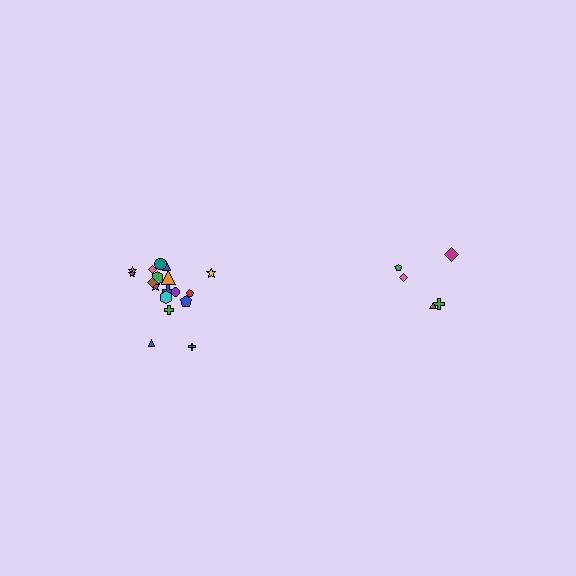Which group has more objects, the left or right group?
The left group.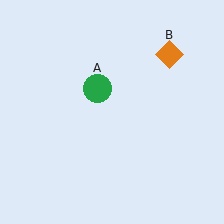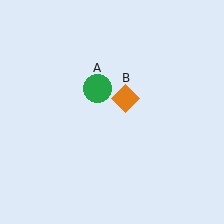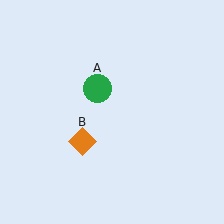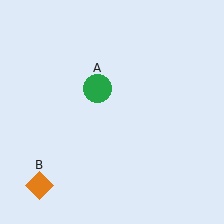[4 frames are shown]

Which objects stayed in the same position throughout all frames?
Green circle (object A) remained stationary.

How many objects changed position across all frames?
1 object changed position: orange diamond (object B).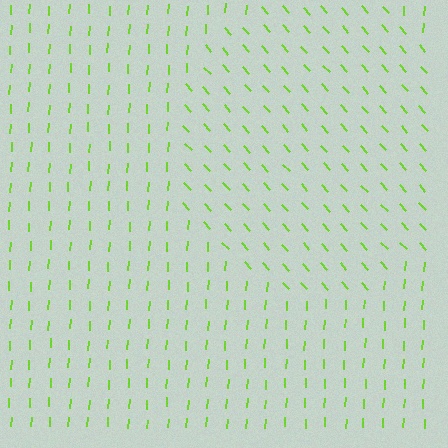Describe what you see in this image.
The image is filled with small lime line segments. A circle region in the image has lines oriented differently from the surrounding lines, creating a visible texture boundary.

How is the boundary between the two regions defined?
The boundary is defined purely by a change in line orientation (approximately 45 degrees difference). All lines are the same color and thickness.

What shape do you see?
I see a circle.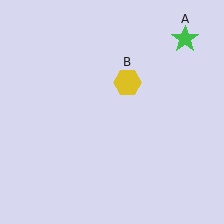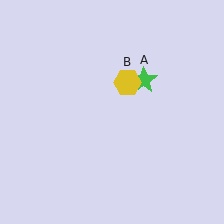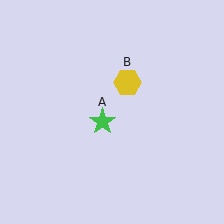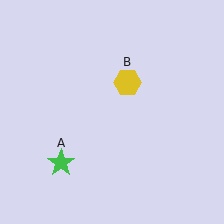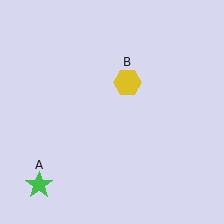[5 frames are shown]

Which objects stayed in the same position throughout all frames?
Yellow hexagon (object B) remained stationary.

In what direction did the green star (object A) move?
The green star (object A) moved down and to the left.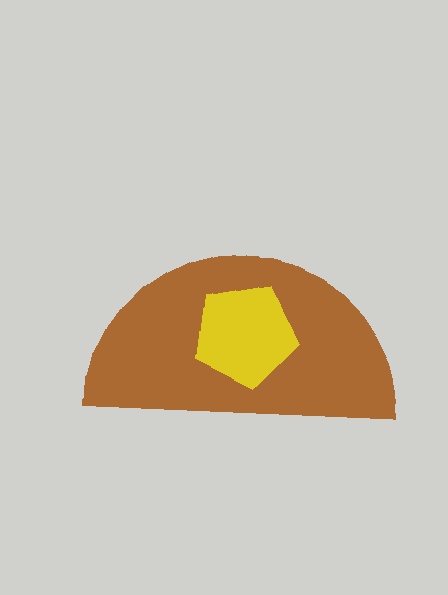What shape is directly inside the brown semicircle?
The yellow pentagon.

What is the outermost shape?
The brown semicircle.